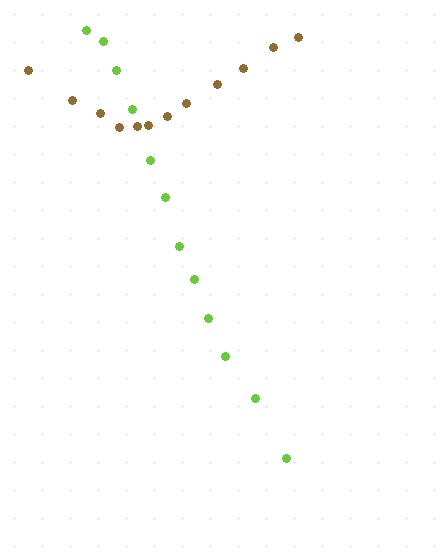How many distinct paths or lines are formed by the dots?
There are 2 distinct paths.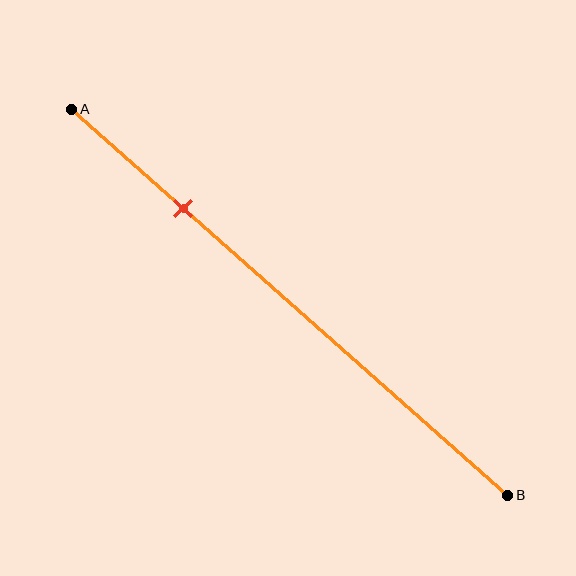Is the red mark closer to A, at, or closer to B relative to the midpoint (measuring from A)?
The red mark is closer to point A than the midpoint of segment AB.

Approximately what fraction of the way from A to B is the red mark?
The red mark is approximately 25% of the way from A to B.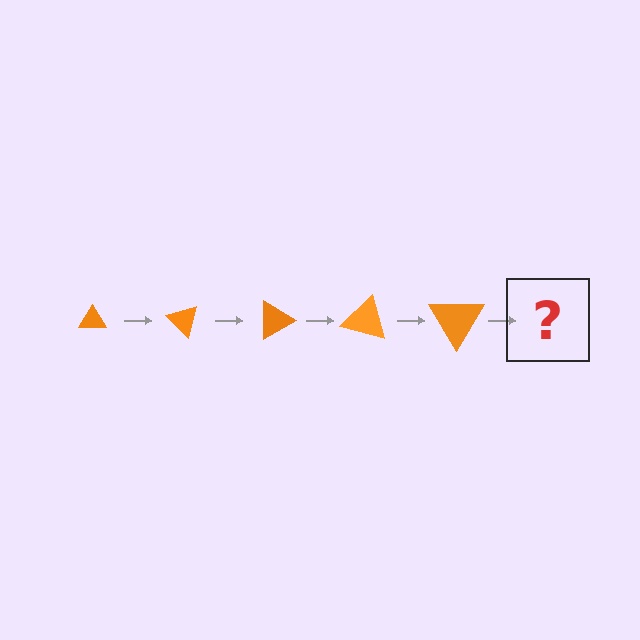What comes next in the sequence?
The next element should be a triangle, larger than the previous one and rotated 225 degrees from the start.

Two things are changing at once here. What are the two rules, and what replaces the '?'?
The two rules are that the triangle grows larger each step and it rotates 45 degrees each step. The '?' should be a triangle, larger than the previous one and rotated 225 degrees from the start.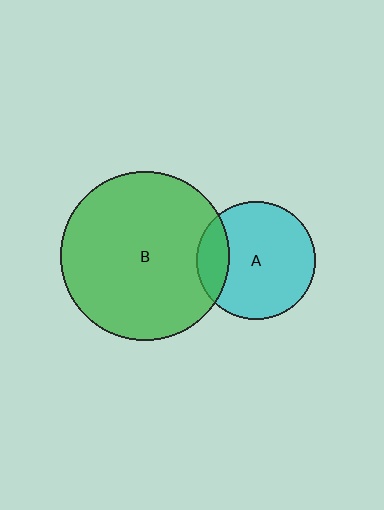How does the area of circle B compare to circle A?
Approximately 2.0 times.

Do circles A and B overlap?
Yes.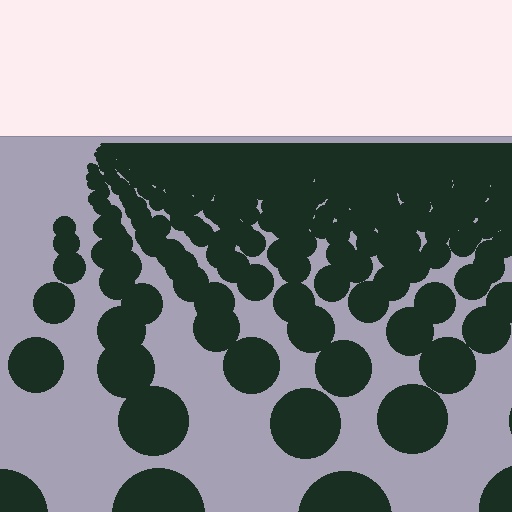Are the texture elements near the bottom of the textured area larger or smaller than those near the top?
Larger. Near the bottom, elements are closer to the viewer and appear at a bigger on-screen size.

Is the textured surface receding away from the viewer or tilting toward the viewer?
The surface is receding away from the viewer. Texture elements get smaller and denser toward the top.